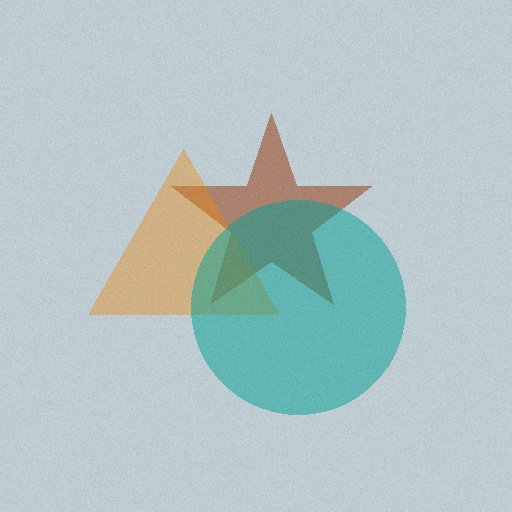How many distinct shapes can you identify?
There are 3 distinct shapes: a brown star, an orange triangle, a teal circle.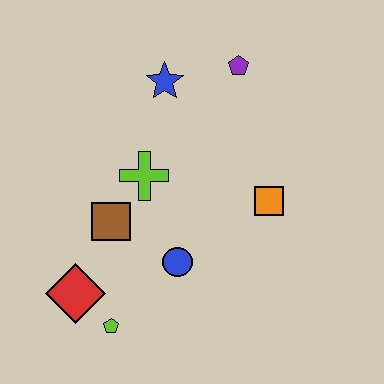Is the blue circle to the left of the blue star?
No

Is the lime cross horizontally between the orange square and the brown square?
Yes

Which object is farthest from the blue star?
The lime pentagon is farthest from the blue star.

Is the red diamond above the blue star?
No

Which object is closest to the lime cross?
The brown square is closest to the lime cross.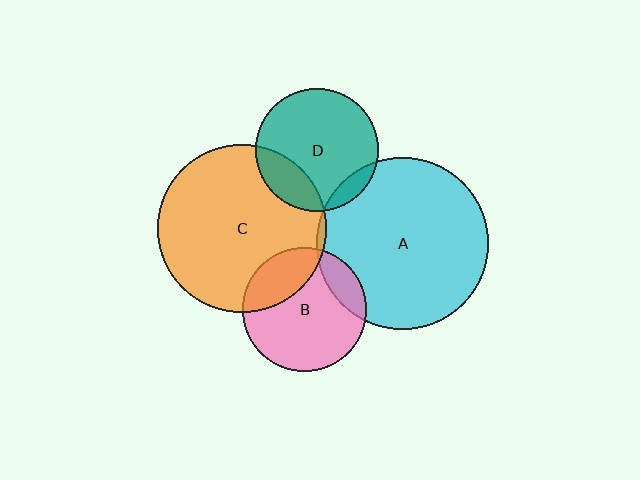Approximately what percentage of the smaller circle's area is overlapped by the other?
Approximately 20%.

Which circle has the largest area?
Circle A (cyan).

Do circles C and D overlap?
Yes.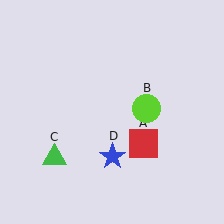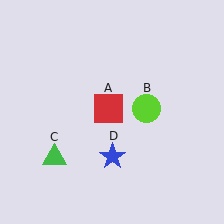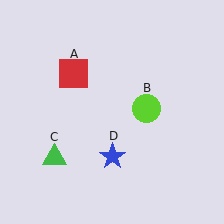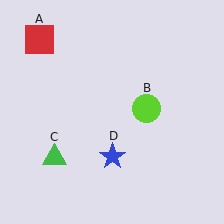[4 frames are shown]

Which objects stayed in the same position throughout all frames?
Lime circle (object B) and green triangle (object C) and blue star (object D) remained stationary.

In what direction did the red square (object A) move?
The red square (object A) moved up and to the left.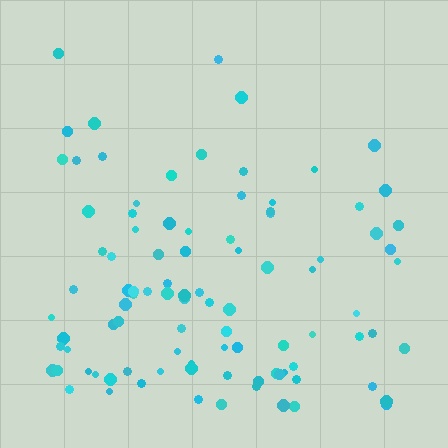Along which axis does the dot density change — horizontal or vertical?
Vertical.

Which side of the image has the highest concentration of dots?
The bottom.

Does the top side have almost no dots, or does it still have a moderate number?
Still a moderate number, just noticeably fewer than the bottom.